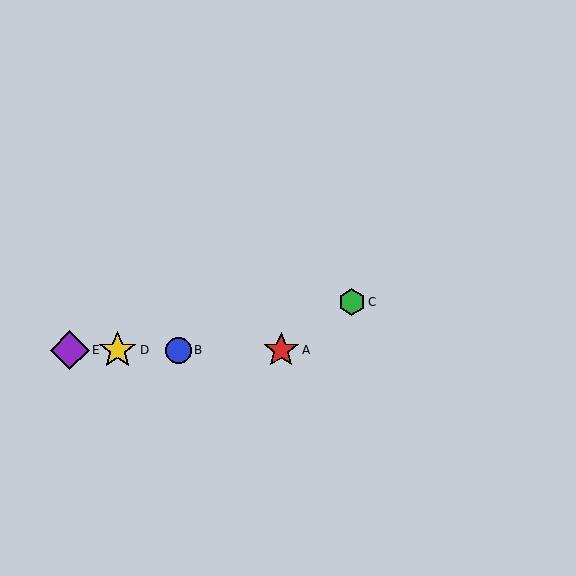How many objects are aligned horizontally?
4 objects (A, B, D, E) are aligned horizontally.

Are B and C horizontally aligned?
No, B is at y≈350 and C is at y≈302.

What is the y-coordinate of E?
Object E is at y≈350.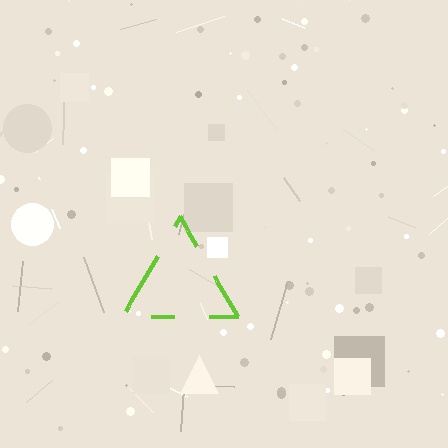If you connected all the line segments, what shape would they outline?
They would outline a triangle.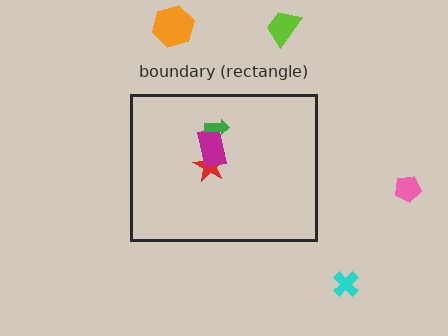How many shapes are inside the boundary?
3 inside, 4 outside.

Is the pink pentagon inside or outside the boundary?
Outside.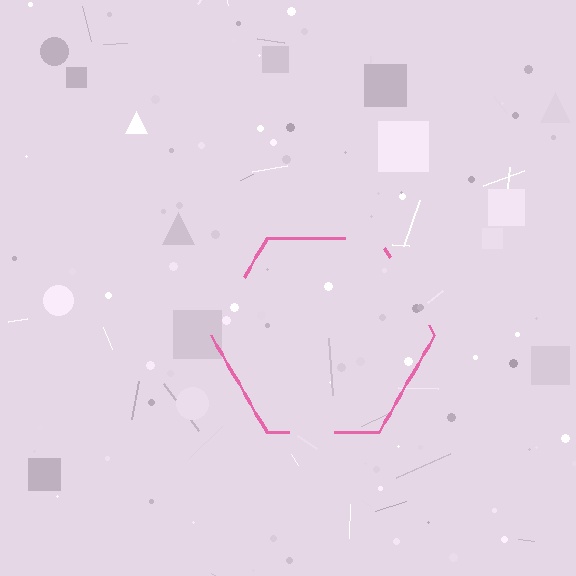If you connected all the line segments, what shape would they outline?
They would outline a hexagon.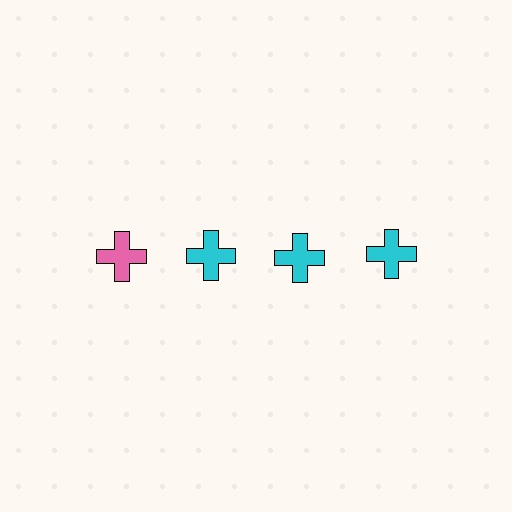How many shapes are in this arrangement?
There are 4 shapes arranged in a grid pattern.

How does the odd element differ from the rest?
It has a different color: pink instead of cyan.